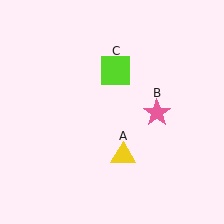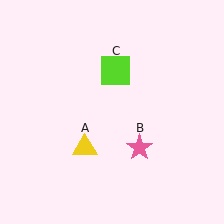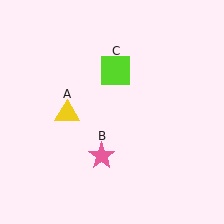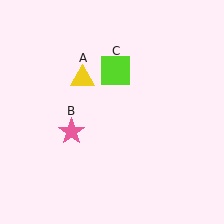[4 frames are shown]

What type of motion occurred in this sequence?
The yellow triangle (object A), pink star (object B) rotated clockwise around the center of the scene.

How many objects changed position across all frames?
2 objects changed position: yellow triangle (object A), pink star (object B).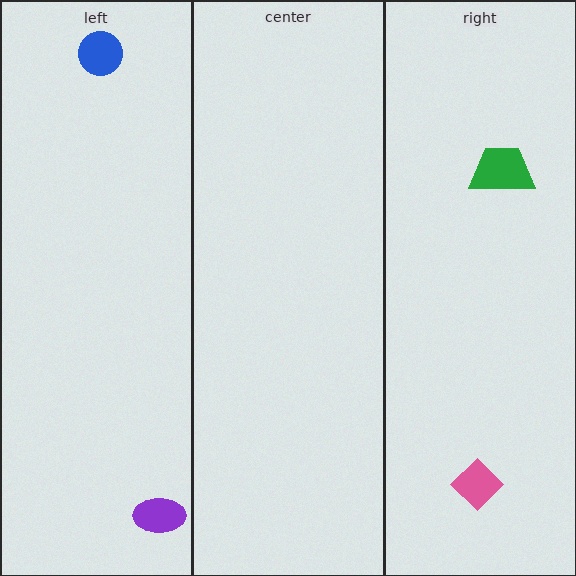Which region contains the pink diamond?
The right region.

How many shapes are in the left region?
2.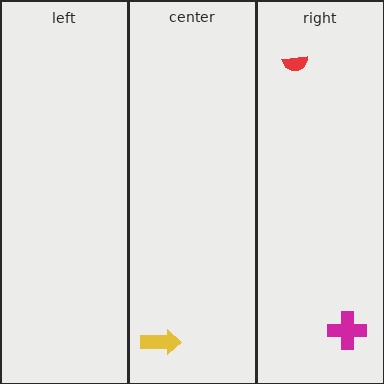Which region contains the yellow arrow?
The center region.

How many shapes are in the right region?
2.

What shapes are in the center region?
The yellow arrow.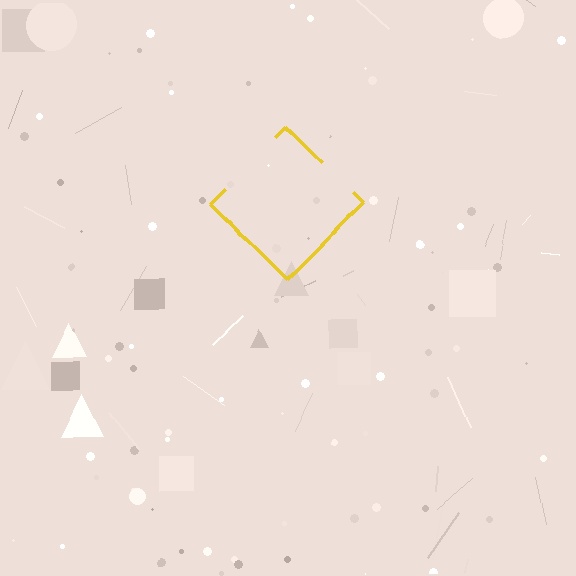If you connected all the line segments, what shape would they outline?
They would outline a diamond.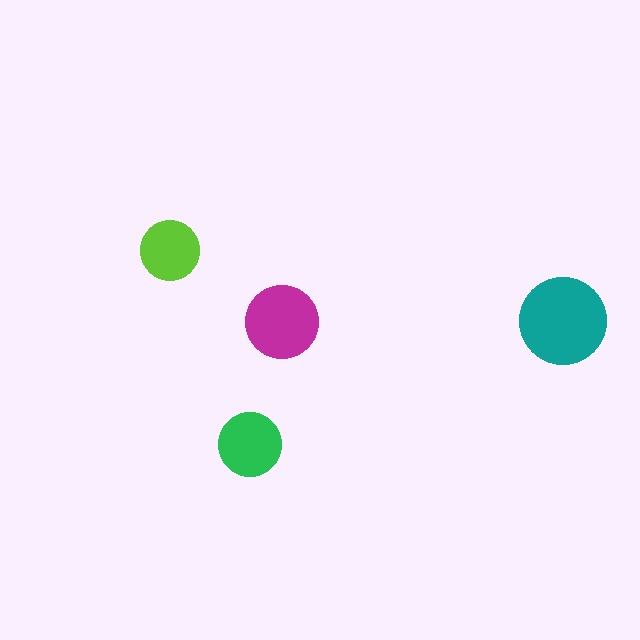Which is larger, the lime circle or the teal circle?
The teal one.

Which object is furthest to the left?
The lime circle is leftmost.